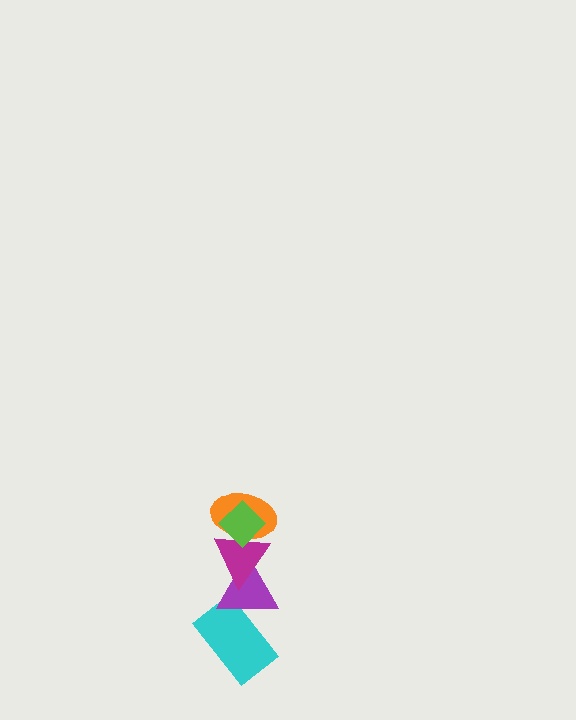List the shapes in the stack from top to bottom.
From top to bottom: the lime diamond, the orange ellipse, the magenta triangle, the purple triangle, the cyan rectangle.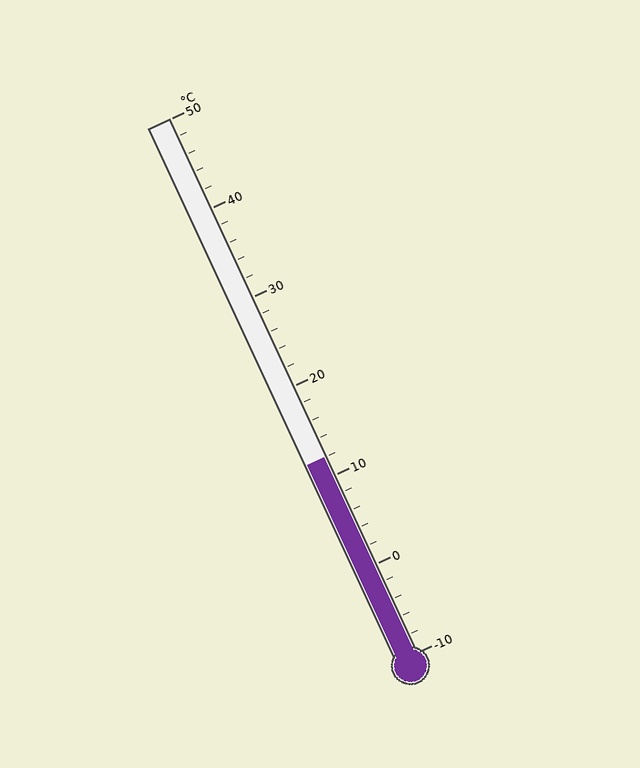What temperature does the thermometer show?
The thermometer shows approximately 12°C.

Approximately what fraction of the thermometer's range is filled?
The thermometer is filled to approximately 35% of its range.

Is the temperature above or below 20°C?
The temperature is below 20°C.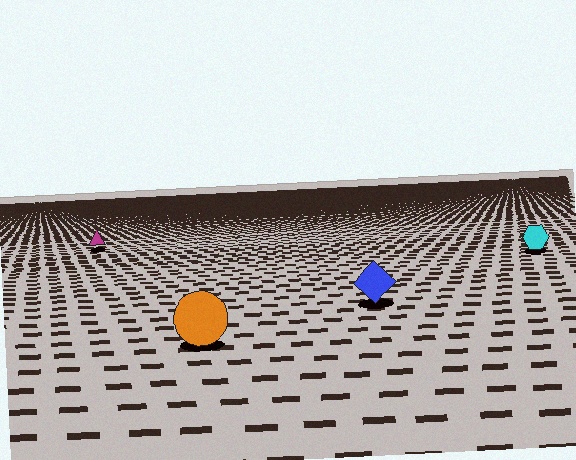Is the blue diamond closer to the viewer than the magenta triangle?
Yes. The blue diamond is closer — you can tell from the texture gradient: the ground texture is coarser near it.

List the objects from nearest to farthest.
From nearest to farthest: the orange circle, the blue diamond, the cyan hexagon, the magenta triangle.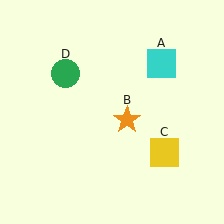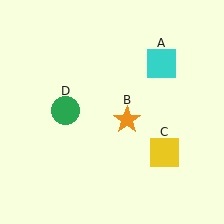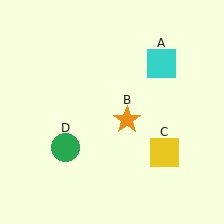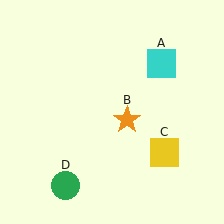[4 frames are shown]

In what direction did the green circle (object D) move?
The green circle (object D) moved down.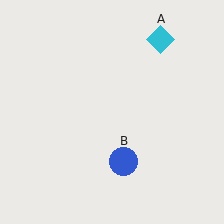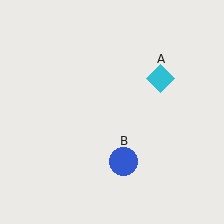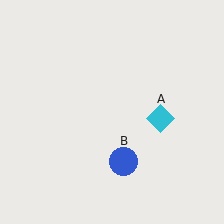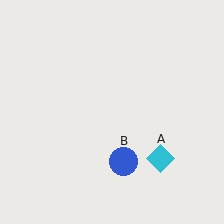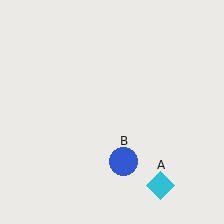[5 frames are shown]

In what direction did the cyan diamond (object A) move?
The cyan diamond (object A) moved down.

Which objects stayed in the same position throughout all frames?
Blue circle (object B) remained stationary.